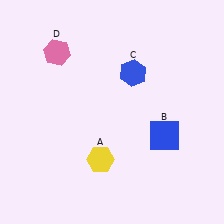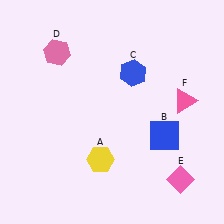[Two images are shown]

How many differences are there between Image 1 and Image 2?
There are 2 differences between the two images.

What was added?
A pink diamond (E), a pink triangle (F) were added in Image 2.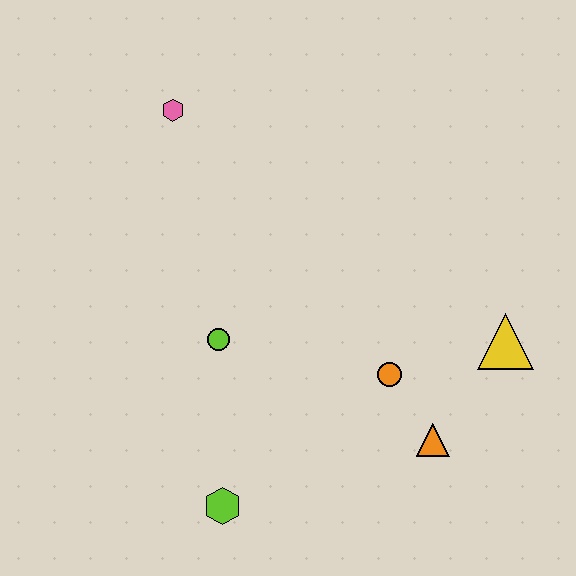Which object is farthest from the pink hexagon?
The orange triangle is farthest from the pink hexagon.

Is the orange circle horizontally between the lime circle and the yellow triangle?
Yes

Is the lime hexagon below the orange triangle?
Yes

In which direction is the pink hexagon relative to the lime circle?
The pink hexagon is above the lime circle.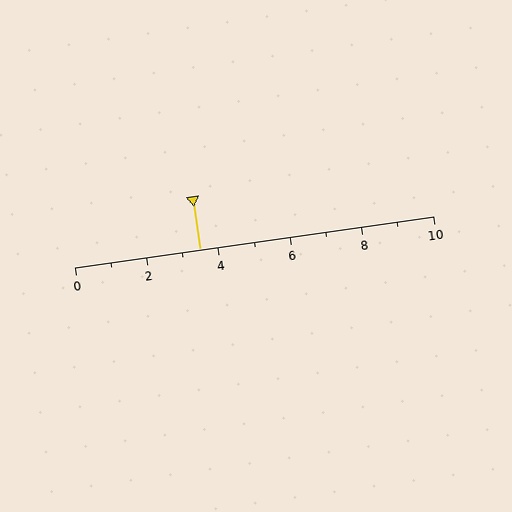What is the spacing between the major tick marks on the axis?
The major ticks are spaced 2 apart.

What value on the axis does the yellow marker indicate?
The marker indicates approximately 3.5.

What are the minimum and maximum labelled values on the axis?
The axis runs from 0 to 10.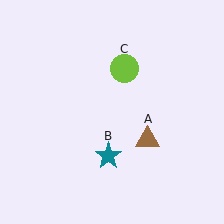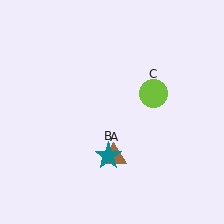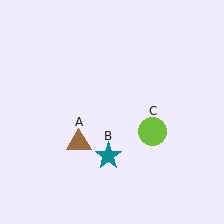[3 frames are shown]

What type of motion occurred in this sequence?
The brown triangle (object A), lime circle (object C) rotated clockwise around the center of the scene.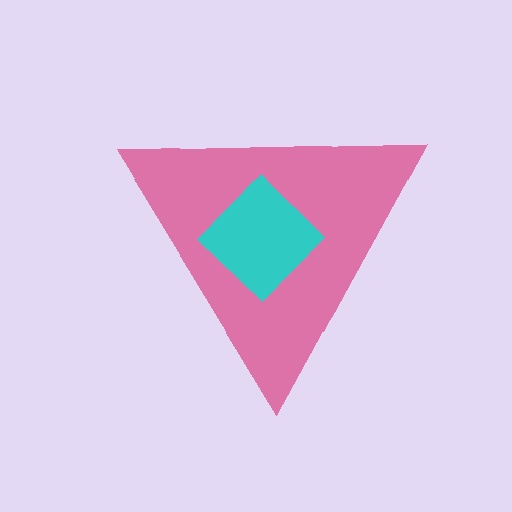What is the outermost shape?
The pink triangle.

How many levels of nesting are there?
2.